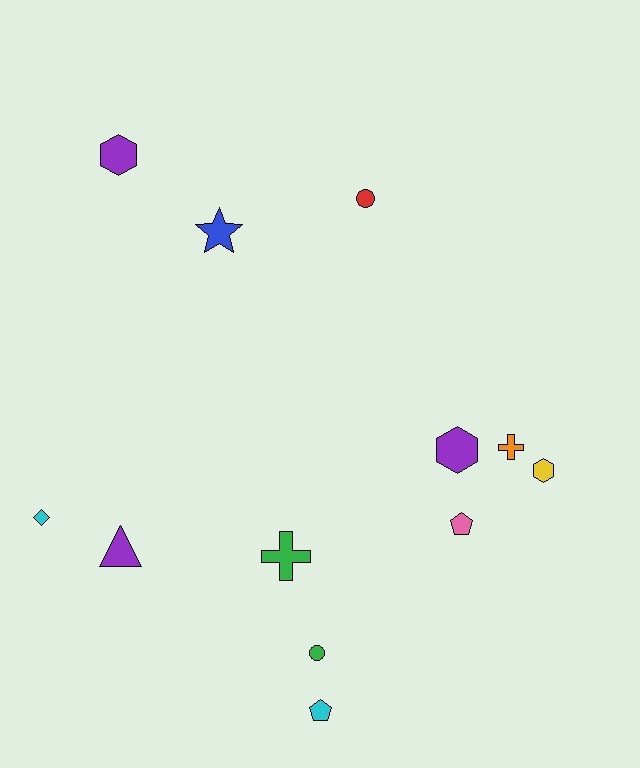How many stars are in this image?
There is 1 star.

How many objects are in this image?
There are 12 objects.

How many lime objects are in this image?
There are no lime objects.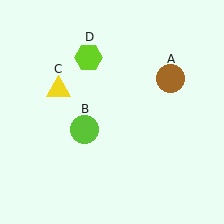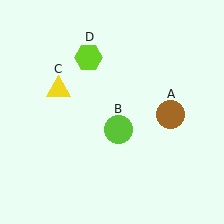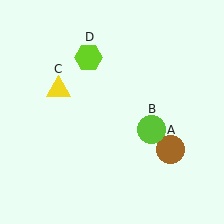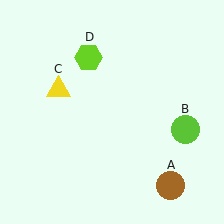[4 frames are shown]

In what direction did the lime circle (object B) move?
The lime circle (object B) moved right.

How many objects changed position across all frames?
2 objects changed position: brown circle (object A), lime circle (object B).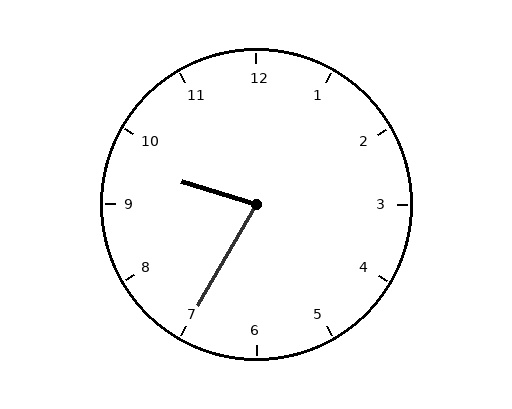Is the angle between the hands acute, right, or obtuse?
It is acute.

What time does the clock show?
9:35.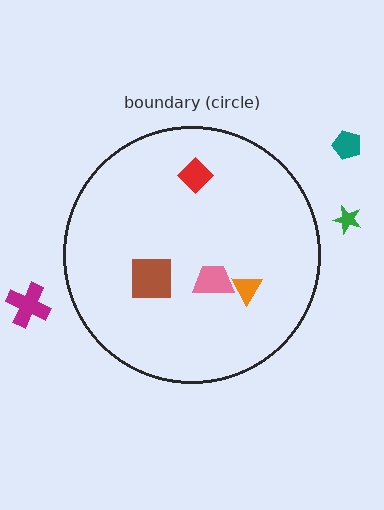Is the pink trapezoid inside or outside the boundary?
Inside.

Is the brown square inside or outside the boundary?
Inside.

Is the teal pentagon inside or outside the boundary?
Outside.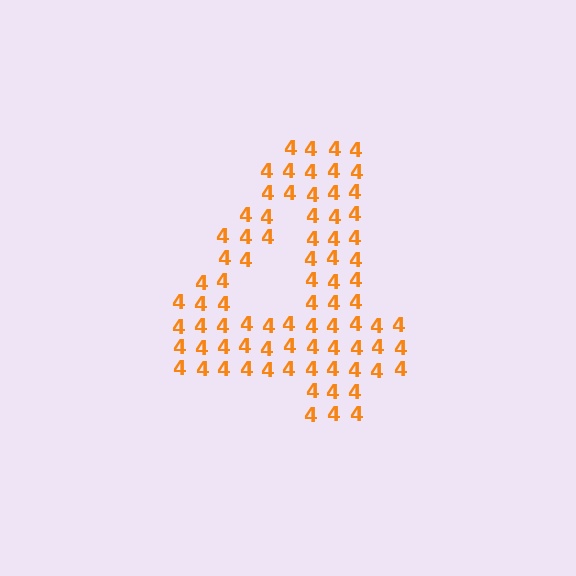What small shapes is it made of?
It is made of small digit 4's.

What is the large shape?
The large shape is the digit 4.